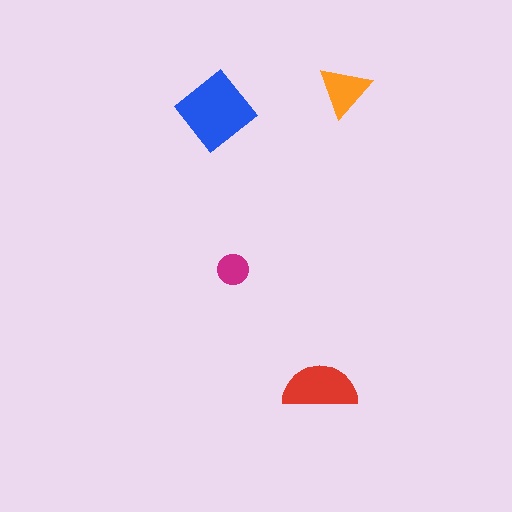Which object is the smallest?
The magenta circle.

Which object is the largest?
The blue diamond.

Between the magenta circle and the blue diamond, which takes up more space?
The blue diamond.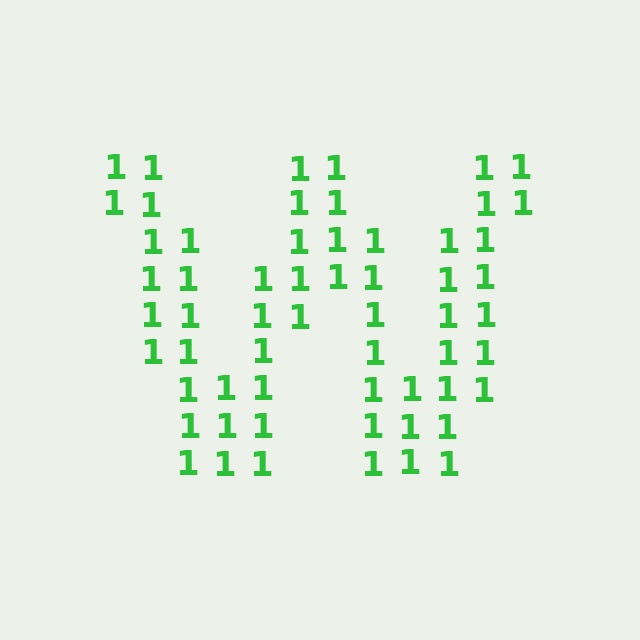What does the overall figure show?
The overall figure shows the letter W.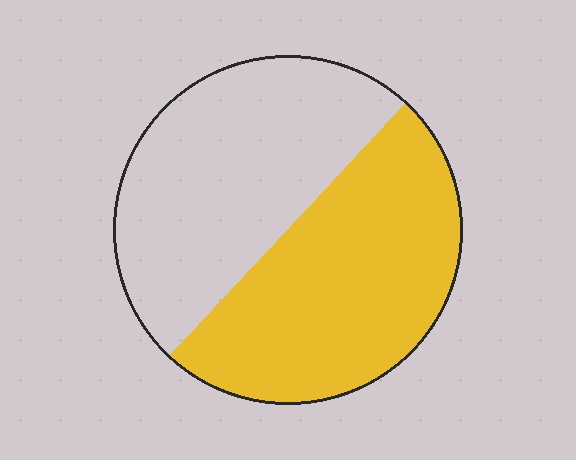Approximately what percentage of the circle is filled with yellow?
Approximately 50%.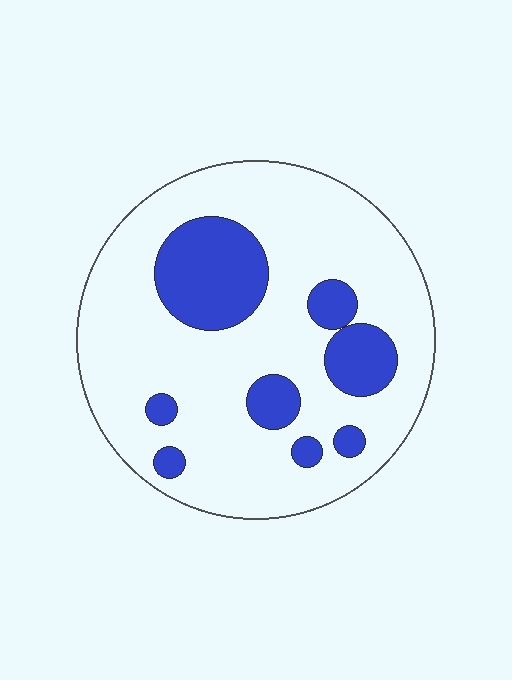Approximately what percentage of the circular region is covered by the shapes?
Approximately 20%.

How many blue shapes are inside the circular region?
8.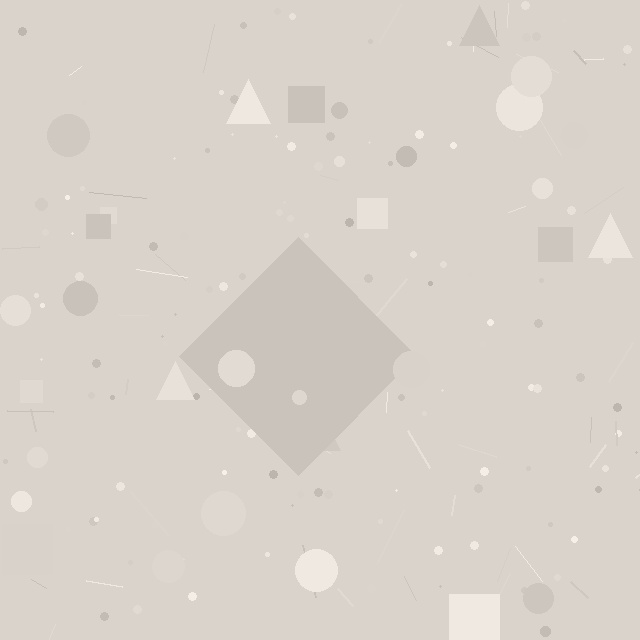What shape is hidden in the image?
A diamond is hidden in the image.